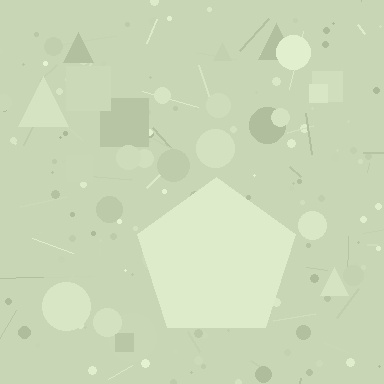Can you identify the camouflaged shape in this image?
The camouflaged shape is a pentagon.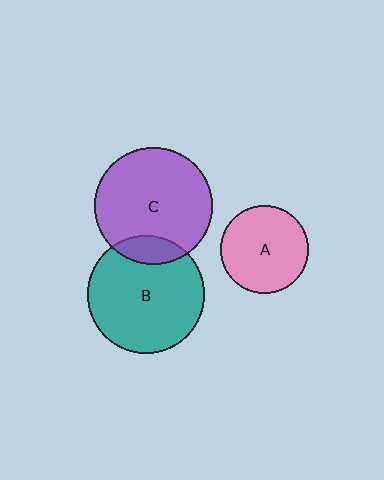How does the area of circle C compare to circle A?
Approximately 1.8 times.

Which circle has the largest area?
Circle B (teal).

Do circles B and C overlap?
Yes.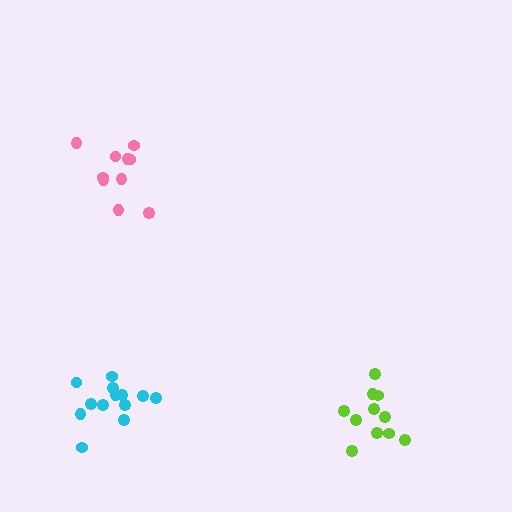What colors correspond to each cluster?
The clusters are colored: pink, lime, cyan.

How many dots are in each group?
Group 1: 10 dots, Group 2: 11 dots, Group 3: 13 dots (34 total).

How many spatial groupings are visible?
There are 3 spatial groupings.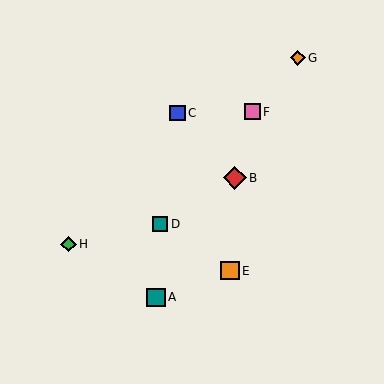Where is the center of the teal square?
The center of the teal square is at (160, 224).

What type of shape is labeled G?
Shape G is an orange diamond.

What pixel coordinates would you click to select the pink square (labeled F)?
Click at (253, 112) to select the pink square F.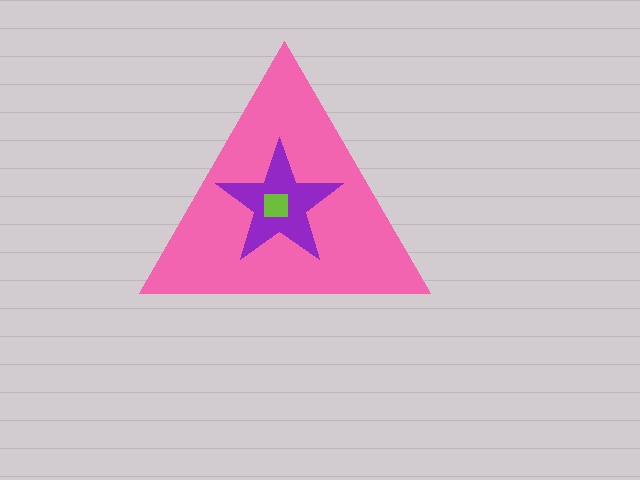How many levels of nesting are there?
3.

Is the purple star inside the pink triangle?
Yes.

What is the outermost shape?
The pink triangle.